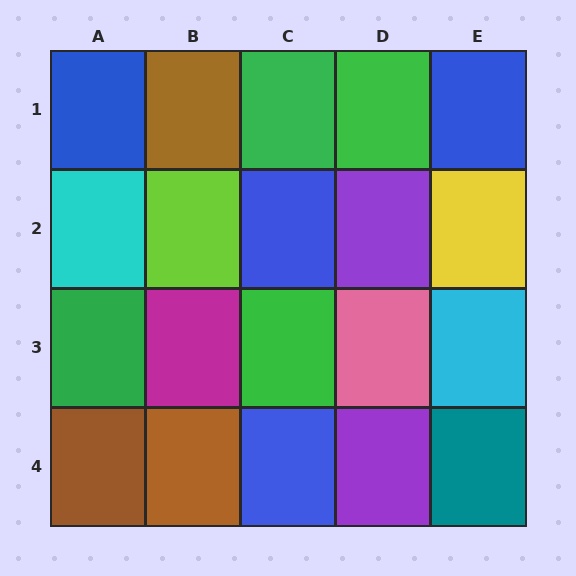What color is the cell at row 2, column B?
Lime.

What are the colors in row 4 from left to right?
Brown, brown, blue, purple, teal.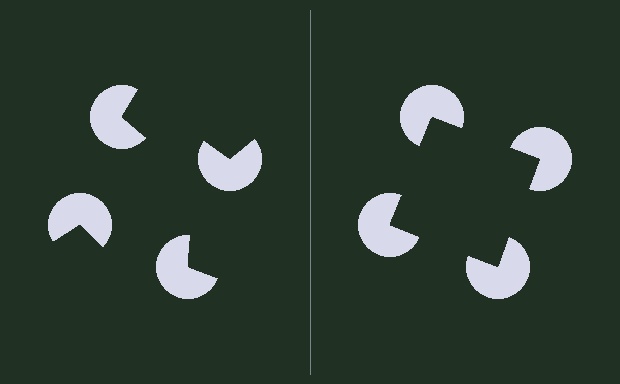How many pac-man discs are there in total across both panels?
8 — 4 on each side.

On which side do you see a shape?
An illusory square appears on the right side. On the left side the wedge cuts are rotated, so no coherent shape forms.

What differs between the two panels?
The pac-man discs are positioned identically on both sides; only the wedge orientations differ. On the right they align to a square; on the left they are misaligned.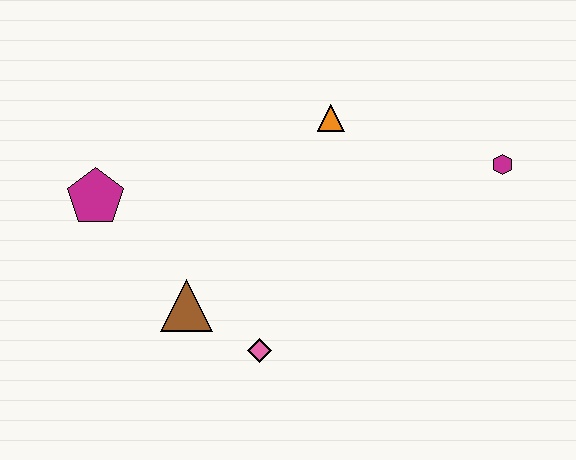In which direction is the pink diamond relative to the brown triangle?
The pink diamond is to the right of the brown triangle.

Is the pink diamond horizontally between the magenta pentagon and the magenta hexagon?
Yes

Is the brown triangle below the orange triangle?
Yes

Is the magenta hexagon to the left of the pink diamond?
No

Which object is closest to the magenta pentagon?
The brown triangle is closest to the magenta pentagon.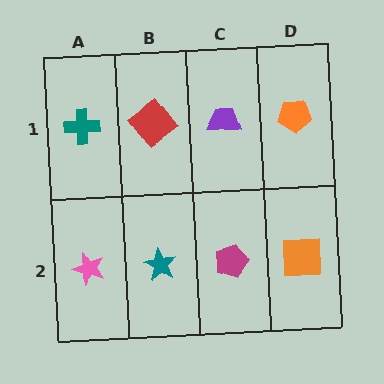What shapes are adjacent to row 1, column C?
A magenta pentagon (row 2, column C), a red diamond (row 1, column B), an orange pentagon (row 1, column D).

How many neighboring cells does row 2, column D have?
2.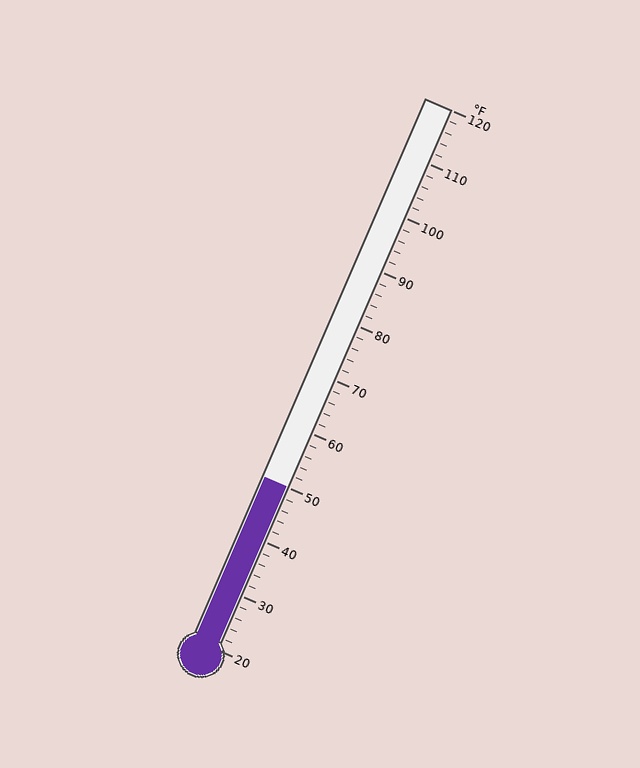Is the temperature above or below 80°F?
The temperature is below 80°F.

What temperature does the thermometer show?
The thermometer shows approximately 50°F.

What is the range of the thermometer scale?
The thermometer scale ranges from 20°F to 120°F.